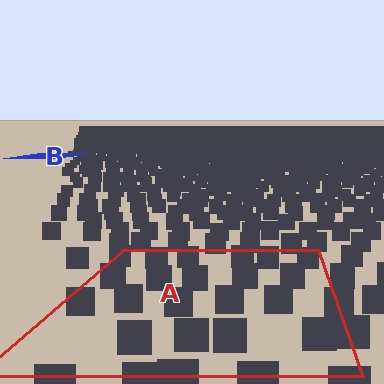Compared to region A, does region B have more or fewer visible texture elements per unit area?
Region B has more texture elements per unit area — they are packed more densely because it is farther away.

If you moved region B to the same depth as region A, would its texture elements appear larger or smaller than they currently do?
They would appear larger. At a closer depth, the same texture elements are projected at a bigger on-screen size.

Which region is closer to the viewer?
Region A is closer. The texture elements there are larger and more spread out.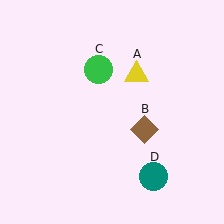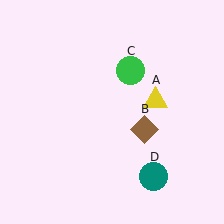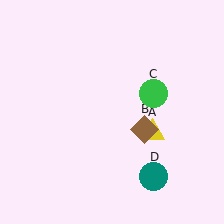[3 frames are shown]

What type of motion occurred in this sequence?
The yellow triangle (object A), green circle (object C) rotated clockwise around the center of the scene.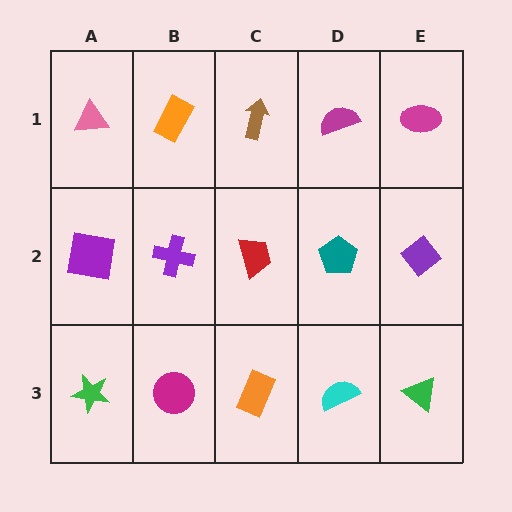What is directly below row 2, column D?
A cyan semicircle.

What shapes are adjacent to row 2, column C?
A brown arrow (row 1, column C), an orange rectangle (row 3, column C), a purple cross (row 2, column B), a teal pentagon (row 2, column D).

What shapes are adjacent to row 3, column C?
A red trapezoid (row 2, column C), a magenta circle (row 3, column B), a cyan semicircle (row 3, column D).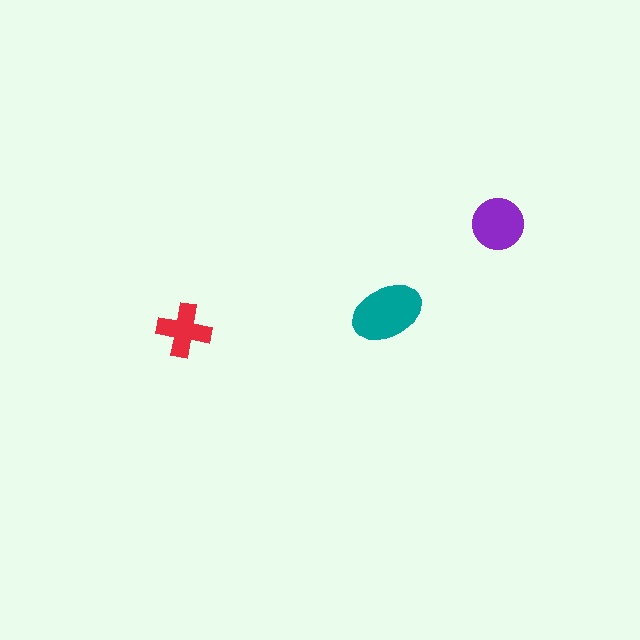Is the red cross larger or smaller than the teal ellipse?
Smaller.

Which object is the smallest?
The red cross.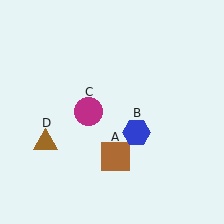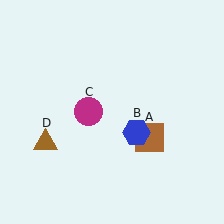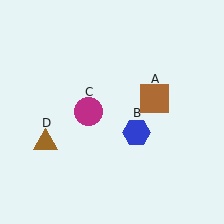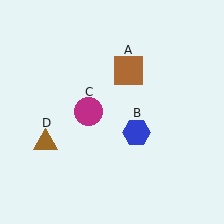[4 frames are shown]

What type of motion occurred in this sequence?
The brown square (object A) rotated counterclockwise around the center of the scene.